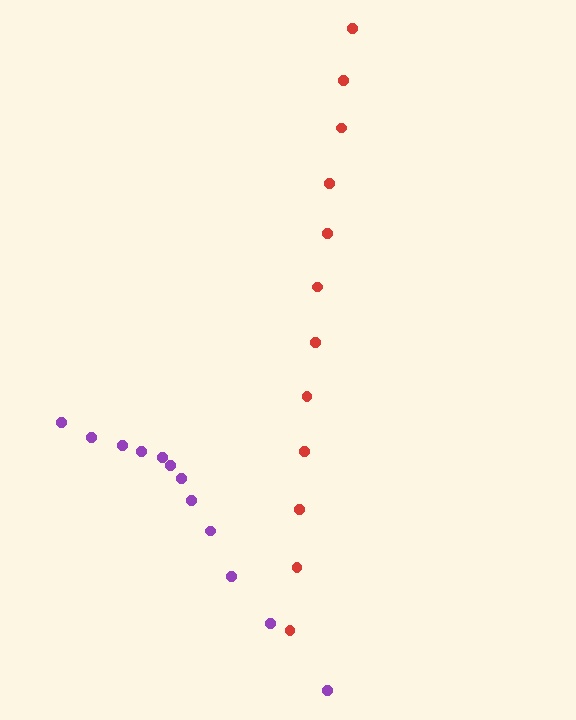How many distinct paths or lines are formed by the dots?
There are 2 distinct paths.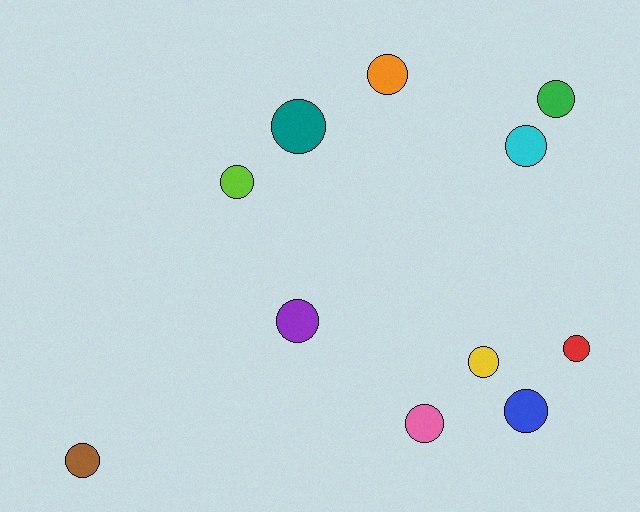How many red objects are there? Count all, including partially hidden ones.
There is 1 red object.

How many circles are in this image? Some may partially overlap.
There are 11 circles.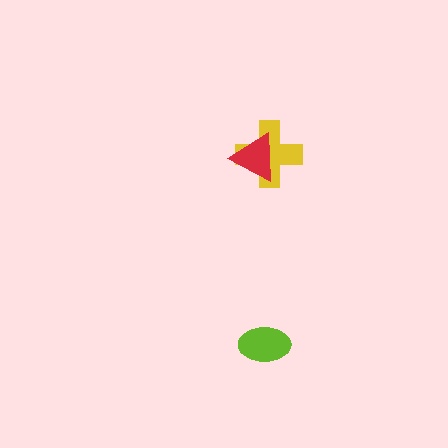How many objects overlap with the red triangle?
1 object overlaps with the red triangle.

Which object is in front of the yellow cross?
The red triangle is in front of the yellow cross.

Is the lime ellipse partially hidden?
No, no other shape covers it.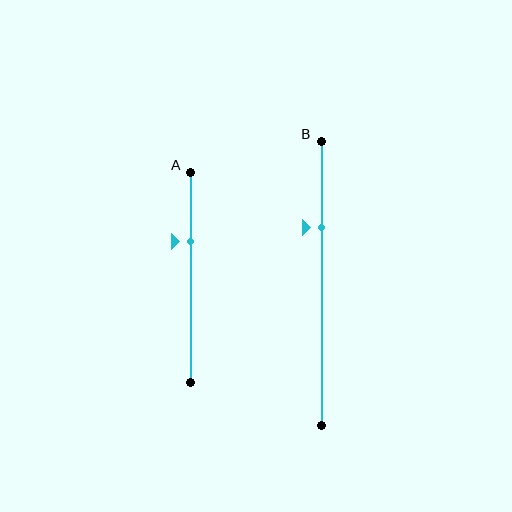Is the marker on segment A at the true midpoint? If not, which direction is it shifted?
No, the marker on segment A is shifted upward by about 17% of the segment length.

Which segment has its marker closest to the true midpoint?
Segment A has its marker closest to the true midpoint.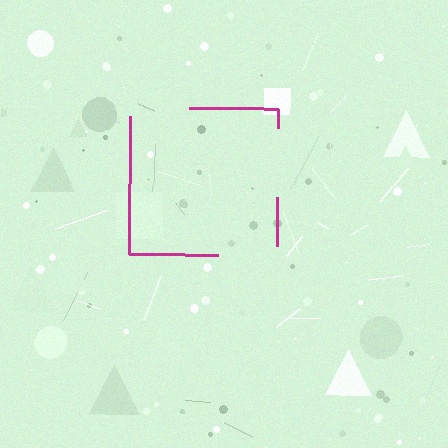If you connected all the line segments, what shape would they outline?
They would outline a square.